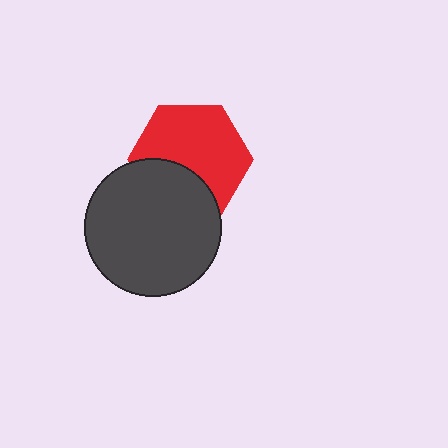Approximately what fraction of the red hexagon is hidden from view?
Roughly 34% of the red hexagon is hidden behind the dark gray circle.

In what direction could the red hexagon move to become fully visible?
The red hexagon could move up. That would shift it out from behind the dark gray circle entirely.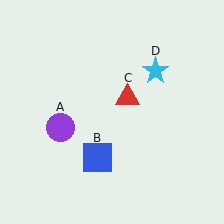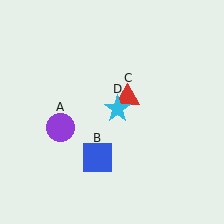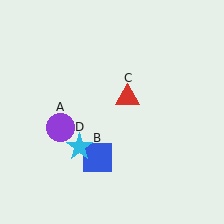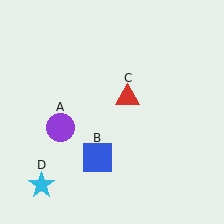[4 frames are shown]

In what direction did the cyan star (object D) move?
The cyan star (object D) moved down and to the left.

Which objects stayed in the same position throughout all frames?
Purple circle (object A) and blue square (object B) and red triangle (object C) remained stationary.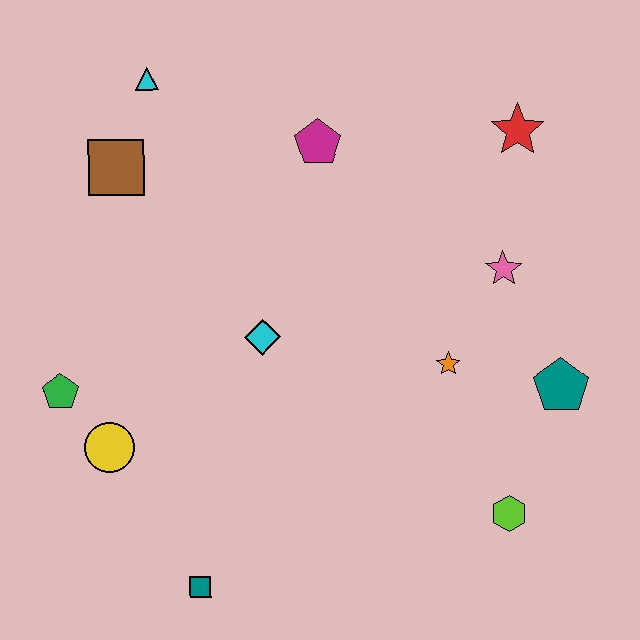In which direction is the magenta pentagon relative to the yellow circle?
The magenta pentagon is above the yellow circle.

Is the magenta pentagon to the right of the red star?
No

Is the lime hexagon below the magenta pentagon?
Yes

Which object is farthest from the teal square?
The red star is farthest from the teal square.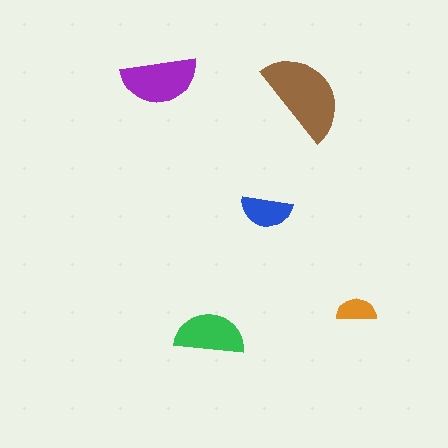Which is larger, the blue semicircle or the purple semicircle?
The purple one.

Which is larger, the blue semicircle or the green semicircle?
The green one.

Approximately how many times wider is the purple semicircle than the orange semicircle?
About 2 times wider.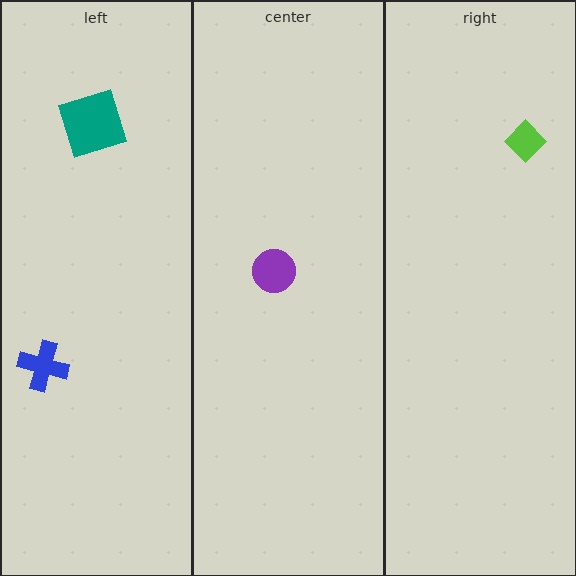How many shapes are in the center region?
1.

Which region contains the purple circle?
The center region.